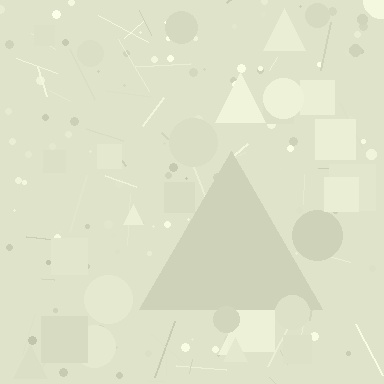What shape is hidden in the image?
A triangle is hidden in the image.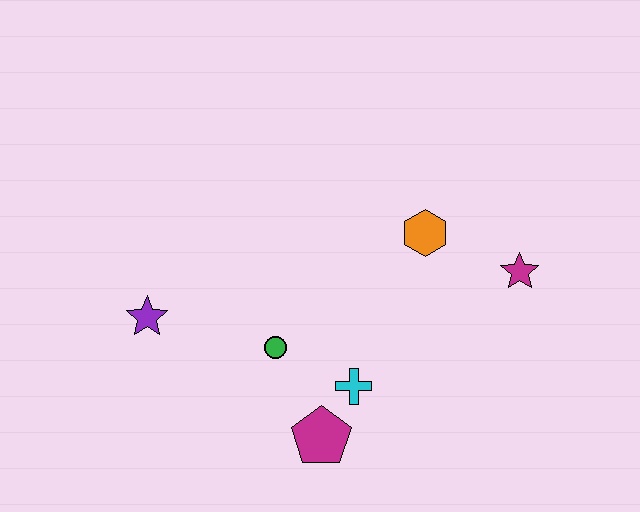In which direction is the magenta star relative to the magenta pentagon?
The magenta star is to the right of the magenta pentagon.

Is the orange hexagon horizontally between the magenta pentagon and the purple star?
No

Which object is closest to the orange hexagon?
The magenta star is closest to the orange hexagon.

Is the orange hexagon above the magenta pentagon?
Yes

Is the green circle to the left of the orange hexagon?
Yes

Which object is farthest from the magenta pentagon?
The magenta star is farthest from the magenta pentagon.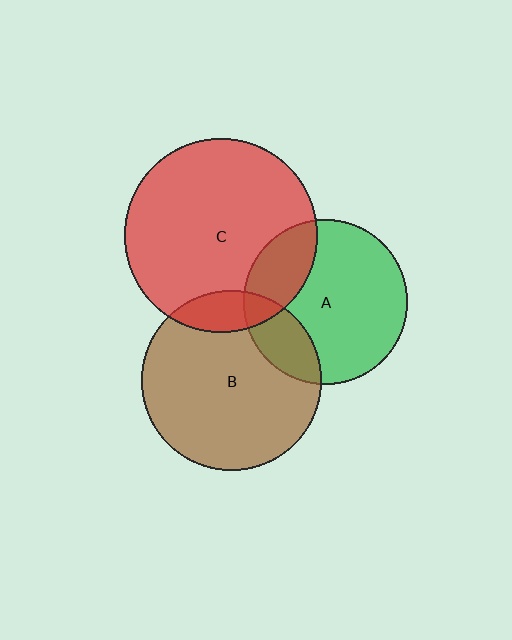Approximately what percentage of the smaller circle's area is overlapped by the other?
Approximately 25%.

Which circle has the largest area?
Circle C (red).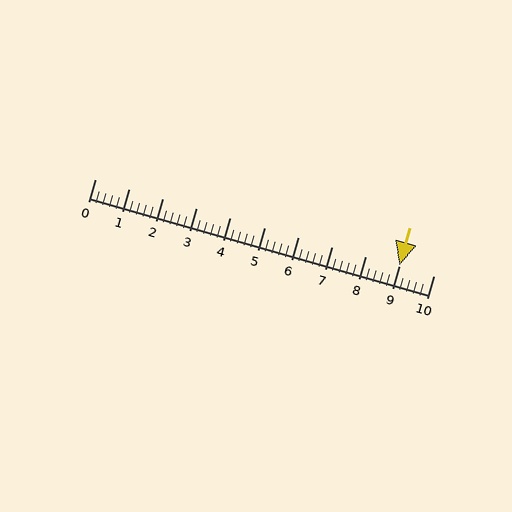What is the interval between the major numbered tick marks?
The major tick marks are spaced 1 units apart.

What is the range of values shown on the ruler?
The ruler shows values from 0 to 10.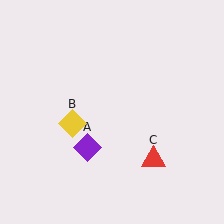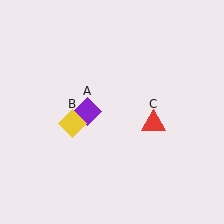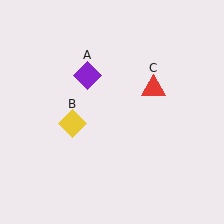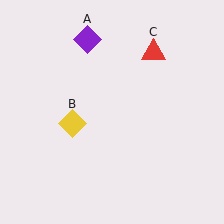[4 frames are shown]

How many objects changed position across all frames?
2 objects changed position: purple diamond (object A), red triangle (object C).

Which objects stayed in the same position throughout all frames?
Yellow diamond (object B) remained stationary.